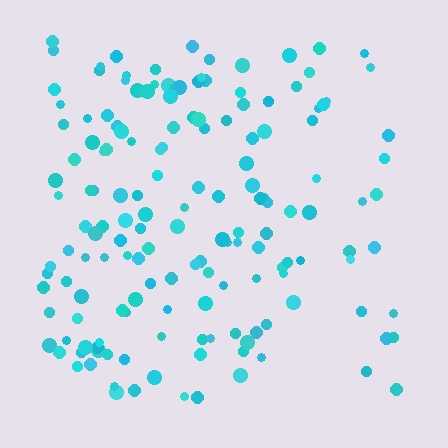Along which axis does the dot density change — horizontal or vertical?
Horizontal.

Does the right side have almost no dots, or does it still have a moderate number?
Still a moderate number, just noticeably fewer than the left.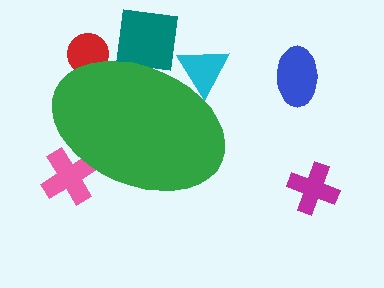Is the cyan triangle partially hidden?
Yes, the cyan triangle is partially hidden behind the green ellipse.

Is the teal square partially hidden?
Yes, the teal square is partially hidden behind the green ellipse.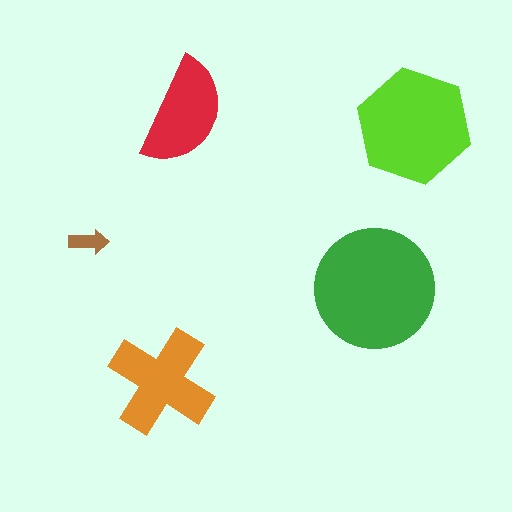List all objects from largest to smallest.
The green circle, the lime hexagon, the orange cross, the red semicircle, the brown arrow.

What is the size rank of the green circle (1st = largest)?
1st.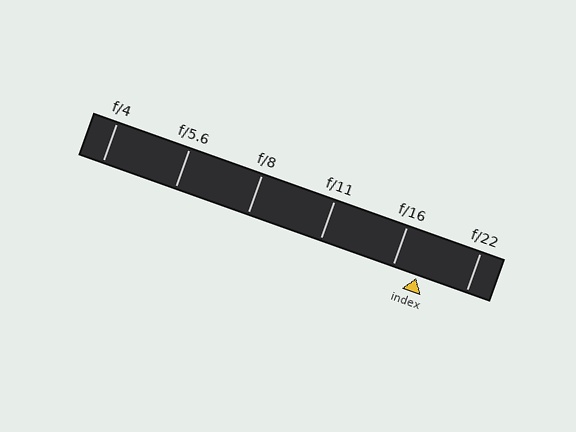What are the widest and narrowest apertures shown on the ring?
The widest aperture shown is f/4 and the narrowest is f/22.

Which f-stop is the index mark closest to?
The index mark is closest to f/16.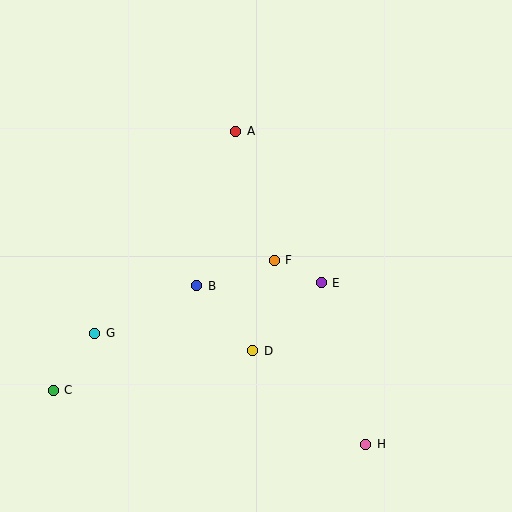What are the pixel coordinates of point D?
Point D is at (253, 351).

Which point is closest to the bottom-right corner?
Point H is closest to the bottom-right corner.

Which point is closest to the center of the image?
Point F at (274, 260) is closest to the center.